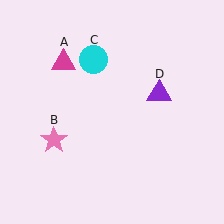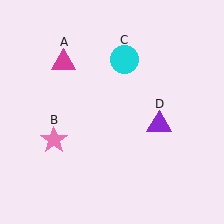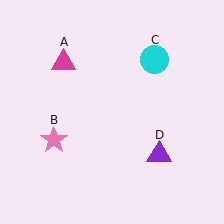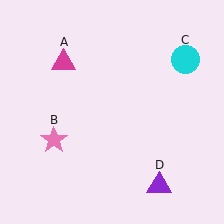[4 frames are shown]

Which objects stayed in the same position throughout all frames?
Magenta triangle (object A) and pink star (object B) remained stationary.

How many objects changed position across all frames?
2 objects changed position: cyan circle (object C), purple triangle (object D).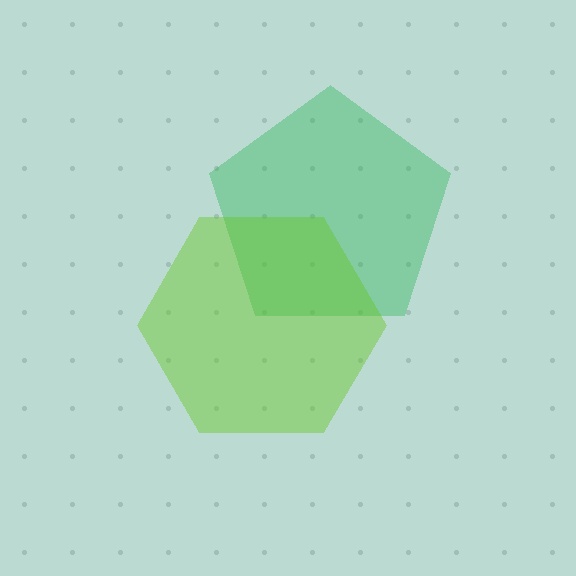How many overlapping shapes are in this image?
There are 2 overlapping shapes in the image.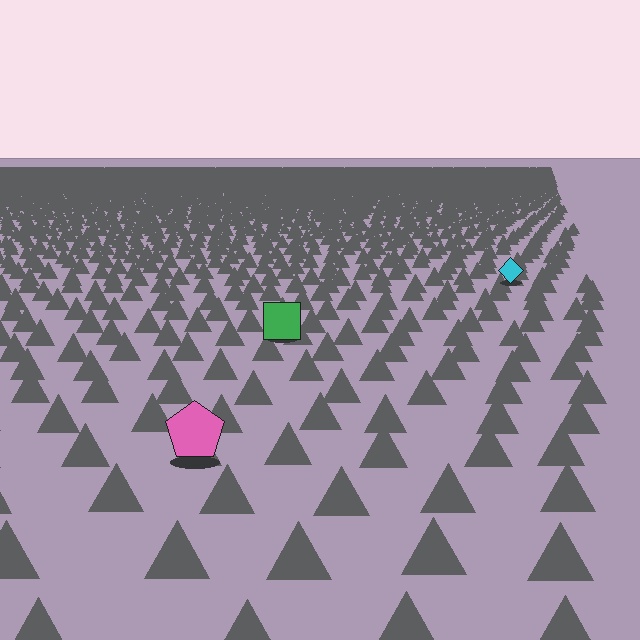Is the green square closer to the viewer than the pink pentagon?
No. The pink pentagon is closer — you can tell from the texture gradient: the ground texture is coarser near it.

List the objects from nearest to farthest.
From nearest to farthest: the pink pentagon, the green square, the cyan diamond.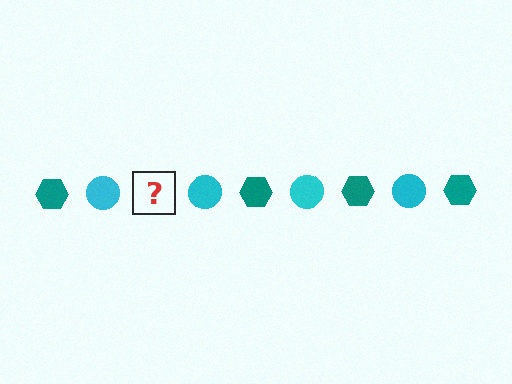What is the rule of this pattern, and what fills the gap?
The rule is that the pattern alternates between teal hexagon and cyan circle. The gap should be filled with a teal hexagon.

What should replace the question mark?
The question mark should be replaced with a teal hexagon.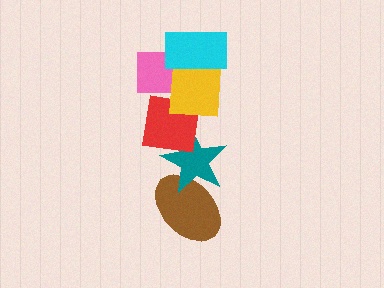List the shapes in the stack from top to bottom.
From top to bottom: the cyan rectangle, the yellow square, the pink rectangle, the red square, the teal star, the brown ellipse.